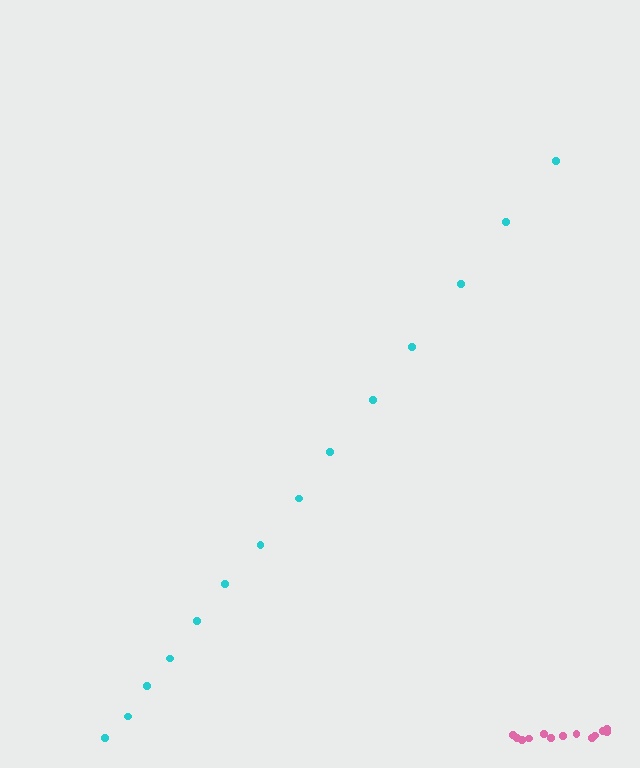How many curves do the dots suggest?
There are 2 distinct paths.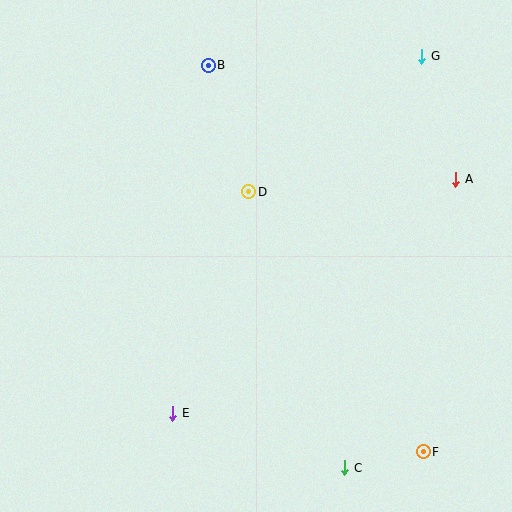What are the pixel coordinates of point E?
Point E is at (173, 413).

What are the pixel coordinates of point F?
Point F is at (423, 452).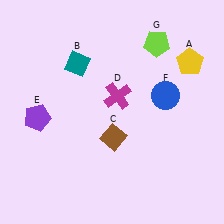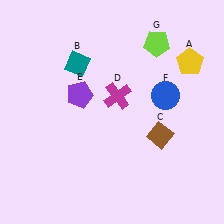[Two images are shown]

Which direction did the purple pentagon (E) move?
The purple pentagon (E) moved right.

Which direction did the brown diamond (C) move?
The brown diamond (C) moved right.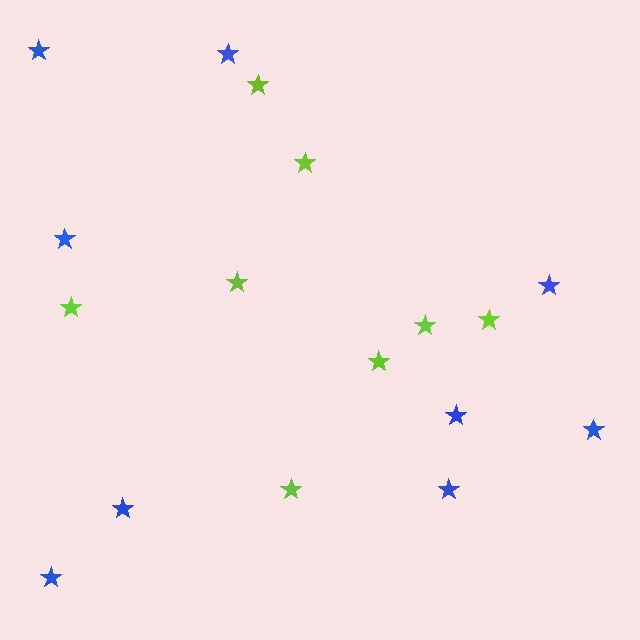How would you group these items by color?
There are 2 groups: one group of blue stars (9) and one group of lime stars (8).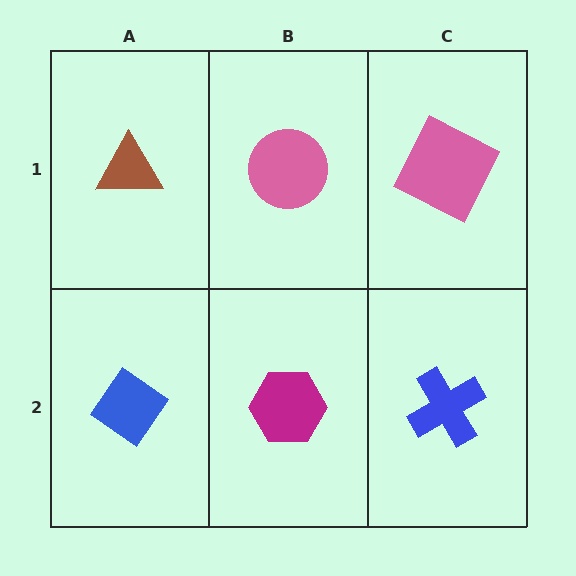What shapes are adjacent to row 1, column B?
A magenta hexagon (row 2, column B), a brown triangle (row 1, column A), a pink square (row 1, column C).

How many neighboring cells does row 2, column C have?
2.